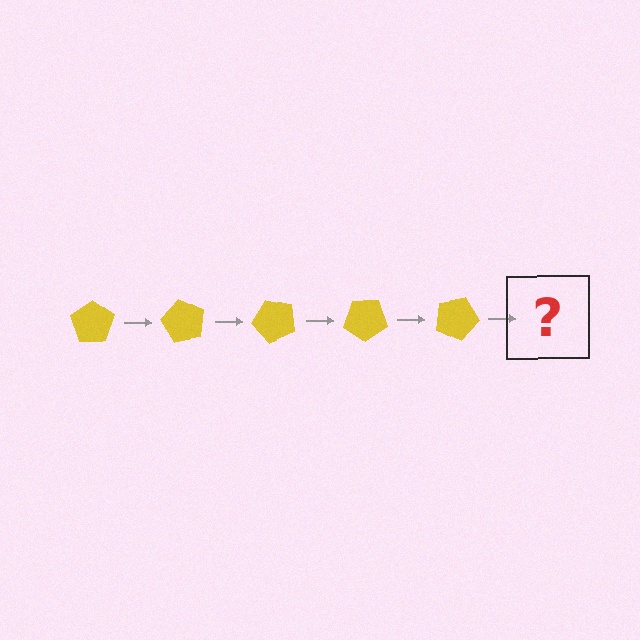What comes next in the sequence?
The next element should be a yellow pentagon rotated 300 degrees.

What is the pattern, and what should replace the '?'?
The pattern is that the pentagon rotates 60 degrees each step. The '?' should be a yellow pentagon rotated 300 degrees.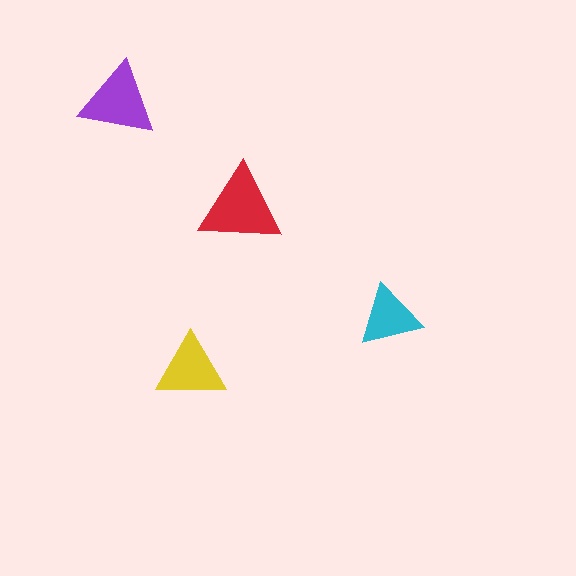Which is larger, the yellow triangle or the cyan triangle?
The yellow one.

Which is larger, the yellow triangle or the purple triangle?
The purple one.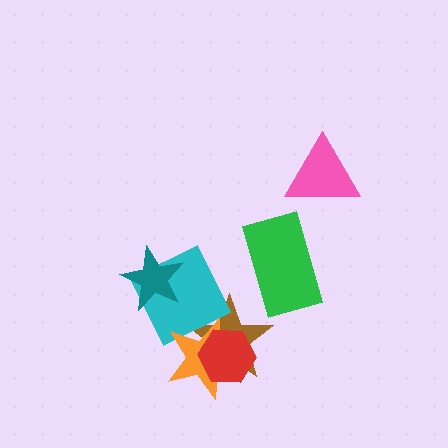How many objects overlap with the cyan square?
3 objects overlap with the cyan square.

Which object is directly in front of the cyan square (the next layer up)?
The teal star is directly in front of the cyan square.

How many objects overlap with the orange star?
3 objects overlap with the orange star.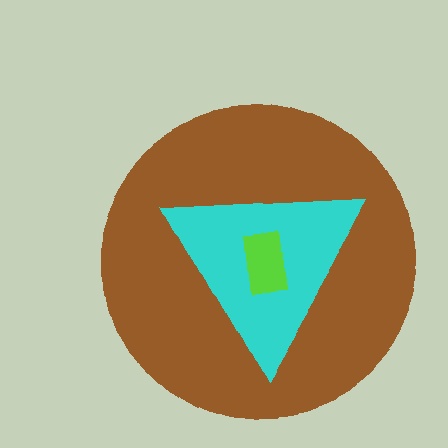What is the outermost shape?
The brown circle.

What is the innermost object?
The lime rectangle.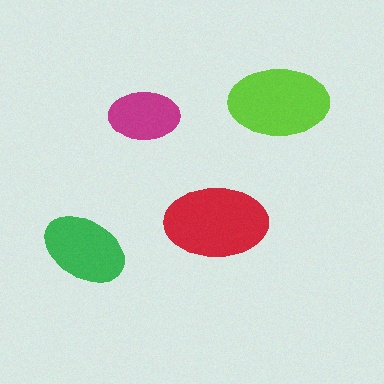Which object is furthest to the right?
The lime ellipse is rightmost.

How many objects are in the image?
There are 4 objects in the image.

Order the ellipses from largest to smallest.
the red one, the lime one, the green one, the magenta one.